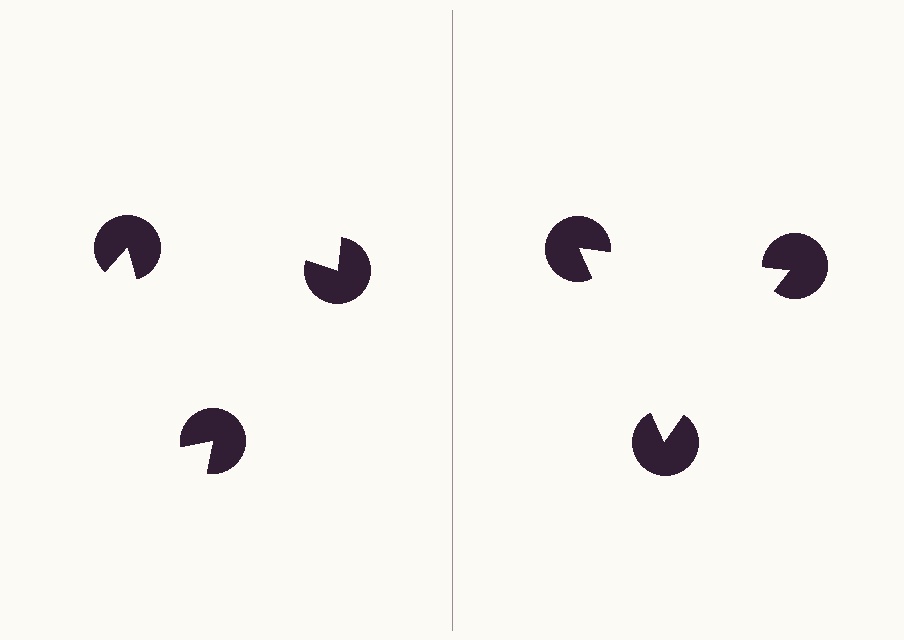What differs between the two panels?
The pac-man discs are positioned identically on both sides; only the wedge orientations differ. On the right they align to a triangle; on the left they are misaligned.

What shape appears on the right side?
An illusory triangle.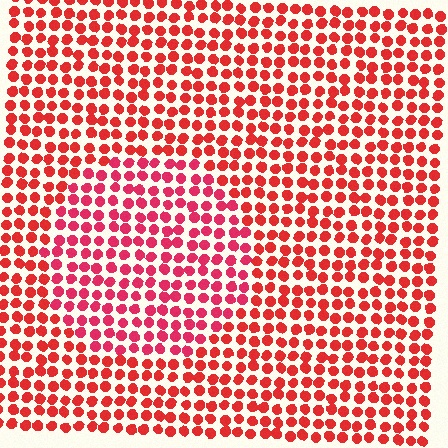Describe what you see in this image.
The image is filled with small red elements in a uniform arrangement. A circle-shaped region is visible where the elements are tinted to a slightly different hue, forming a subtle color boundary.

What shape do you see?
I see a circle.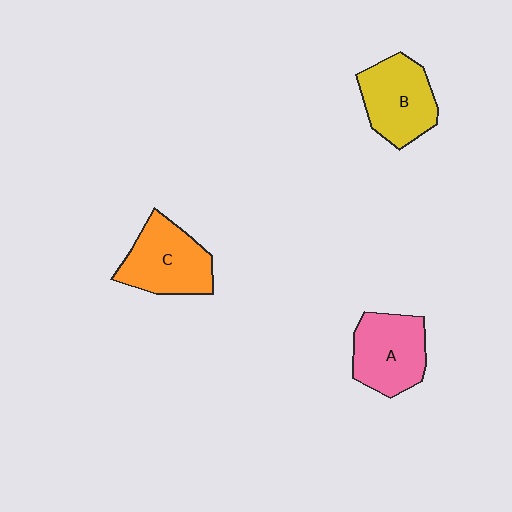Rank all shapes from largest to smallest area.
From largest to smallest: C (orange), A (pink), B (yellow).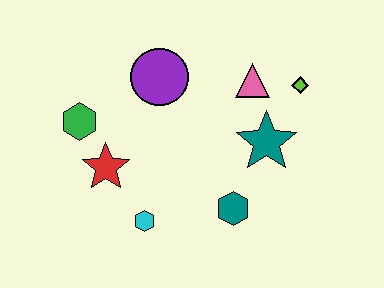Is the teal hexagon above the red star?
No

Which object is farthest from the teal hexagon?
The green hexagon is farthest from the teal hexagon.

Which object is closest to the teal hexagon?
The teal star is closest to the teal hexagon.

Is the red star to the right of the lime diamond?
No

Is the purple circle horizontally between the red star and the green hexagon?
No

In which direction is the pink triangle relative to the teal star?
The pink triangle is above the teal star.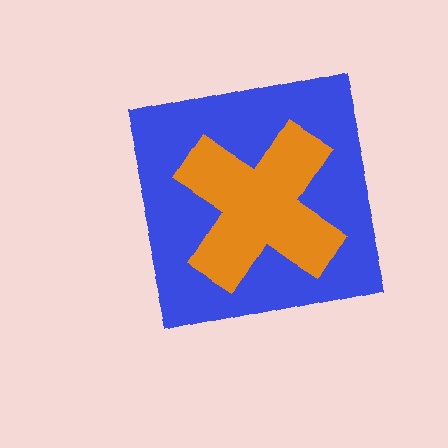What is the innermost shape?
The orange cross.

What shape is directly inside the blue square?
The orange cross.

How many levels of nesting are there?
2.